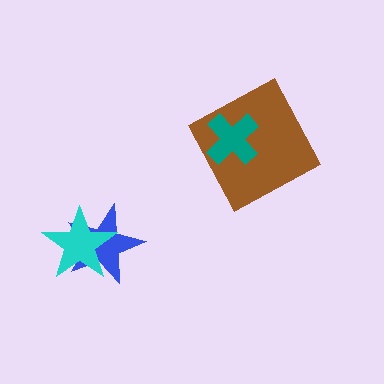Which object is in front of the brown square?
The teal cross is in front of the brown square.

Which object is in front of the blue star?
The cyan star is in front of the blue star.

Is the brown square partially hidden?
Yes, it is partially covered by another shape.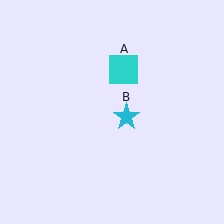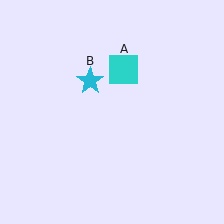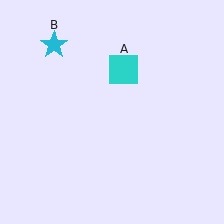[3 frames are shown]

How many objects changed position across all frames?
1 object changed position: cyan star (object B).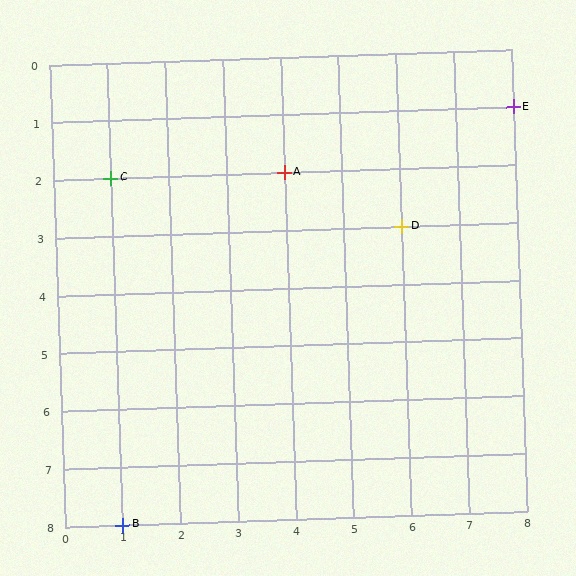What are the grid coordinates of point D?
Point D is at grid coordinates (6, 3).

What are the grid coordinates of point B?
Point B is at grid coordinates (1, 8).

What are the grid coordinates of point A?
Point A is at grid coordinates (4, 2).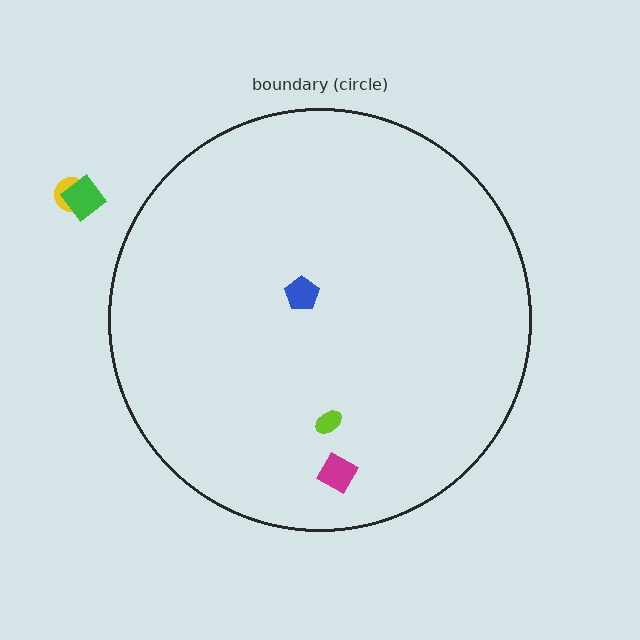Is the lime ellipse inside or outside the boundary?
Inside.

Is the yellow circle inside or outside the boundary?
Outside.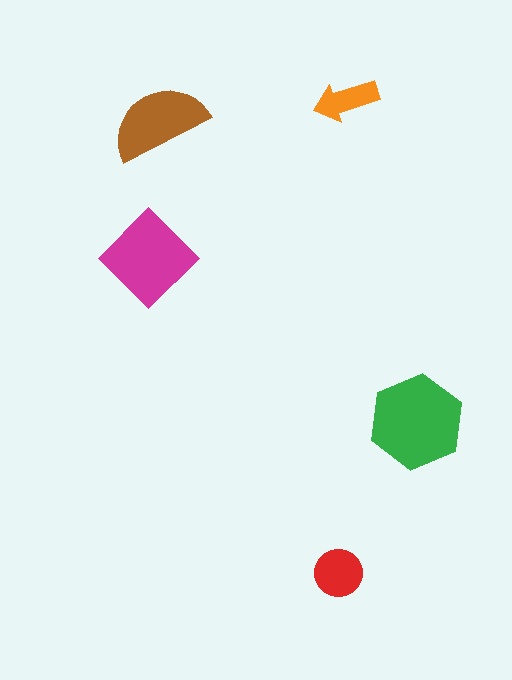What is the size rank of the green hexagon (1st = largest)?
1st.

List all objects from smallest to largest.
The orange arrow, the red circle, the brown semicircle, the magenta diamond, the green hexagon.